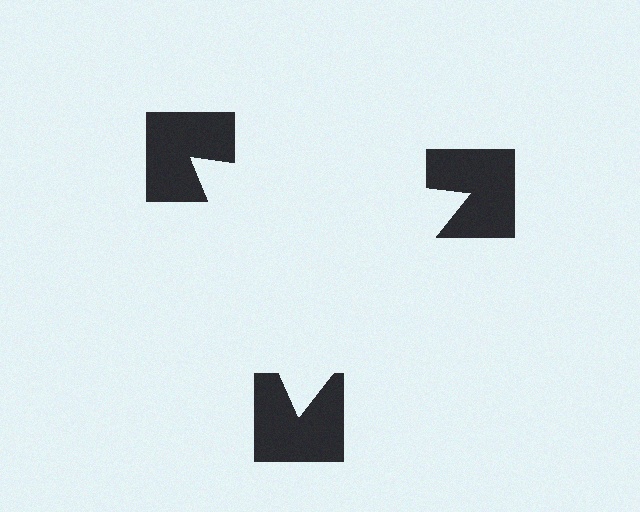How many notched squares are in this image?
There are 3 — one at each vertex of the illusory triangle.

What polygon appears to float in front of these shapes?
An illusory triangle — its edges are inferred from the aligned wedge cuts in the notched squares, not physically drawn.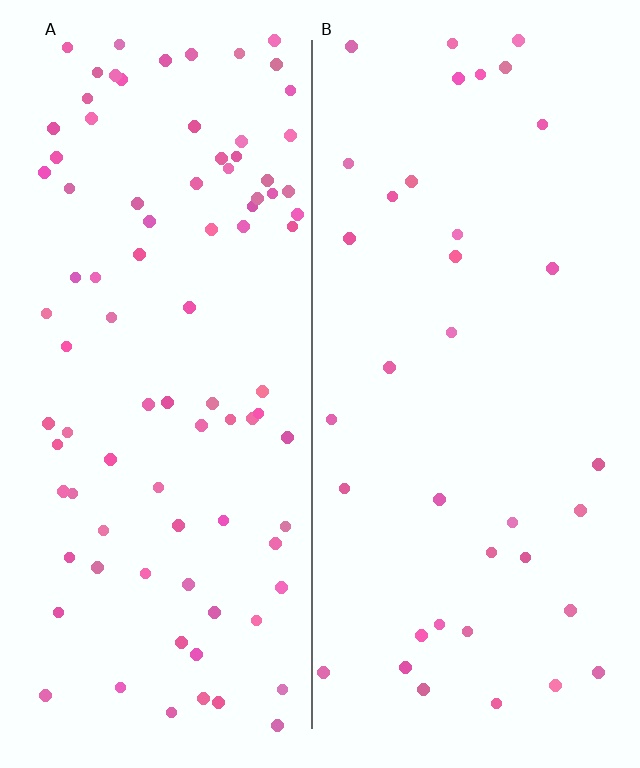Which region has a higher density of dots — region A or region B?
A (the left).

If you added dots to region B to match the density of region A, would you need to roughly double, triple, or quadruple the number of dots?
Approximately triple.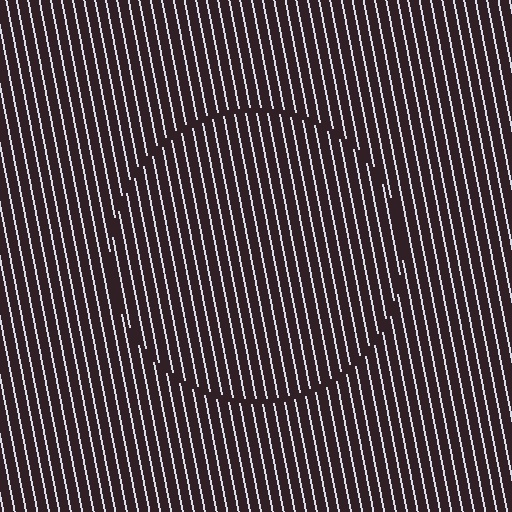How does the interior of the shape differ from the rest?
The interior of the shape contains the same grating, shifted by half a period — the contour is defined by the phase discontinuity where line-ends from the inner and outer gratings abut.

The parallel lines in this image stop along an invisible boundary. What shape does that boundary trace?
An illusory circle. The interior of the shape contains the same grating, shifted by half a period — the contour is defined by the phase discontinuity where line-ends from the inner and outer gratings abut.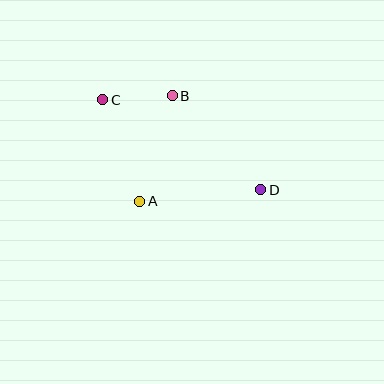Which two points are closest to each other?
Points B and C are closest to each other.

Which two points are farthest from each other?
Points C and D are farthest from each other.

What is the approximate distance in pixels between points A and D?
The distance between A and D is approximately 122 pixels.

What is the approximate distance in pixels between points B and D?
The distance between B and D is approximately 129 pixels.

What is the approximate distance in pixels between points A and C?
The distance between A and C is approximately 108 pixels.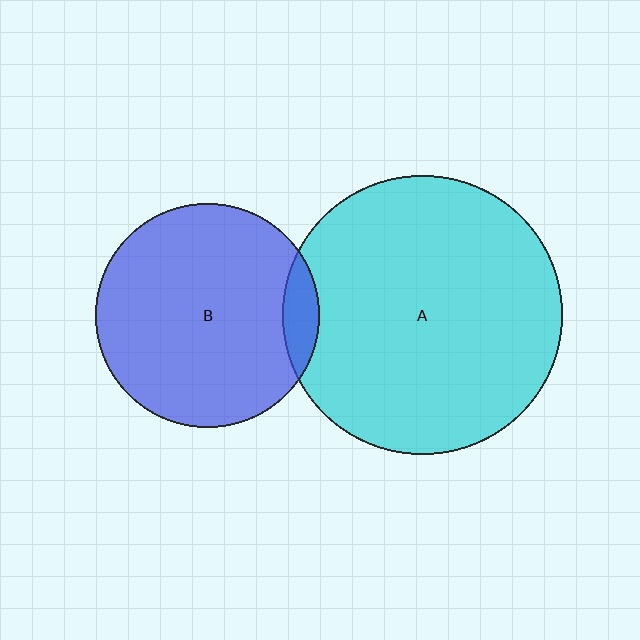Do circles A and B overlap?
Yes.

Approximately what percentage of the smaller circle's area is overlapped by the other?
Approximately 10%.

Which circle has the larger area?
Circle A (cyan).